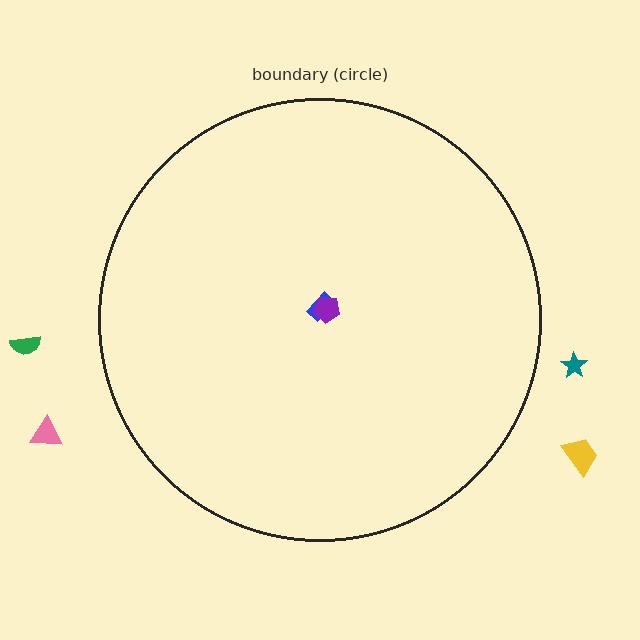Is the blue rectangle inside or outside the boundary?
Inside.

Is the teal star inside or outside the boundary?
Outside.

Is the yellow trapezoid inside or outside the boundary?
Outside.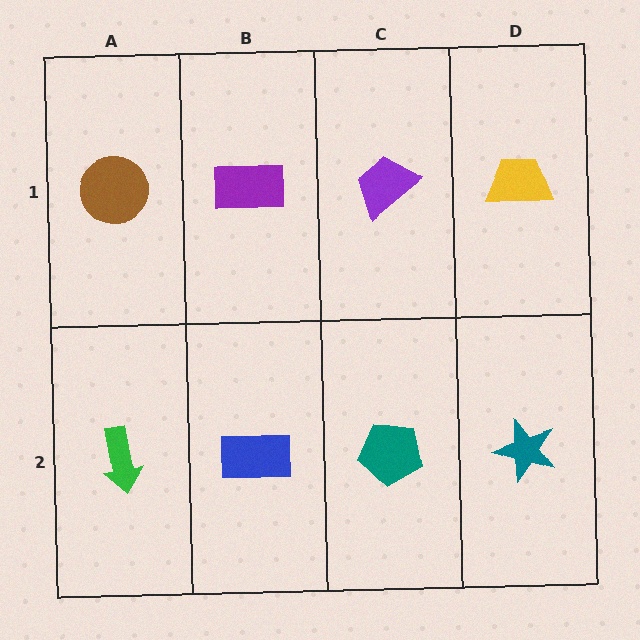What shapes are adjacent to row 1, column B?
A blue rectangle (row 2, column B), a brown circle (row 1, column A), a purple trapezoid (row 1, column C).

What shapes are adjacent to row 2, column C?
A purple trapezoid (row 1, column C), a blue rectangle (row 2, column B), a teal star (row 2, column D).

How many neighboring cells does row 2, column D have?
2.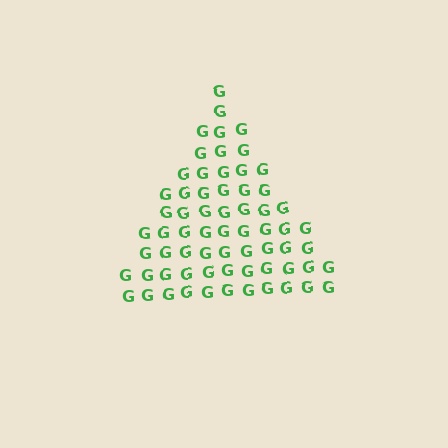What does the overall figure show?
The overall figure shows a triangle.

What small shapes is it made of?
It is made of small letter G's.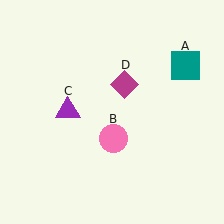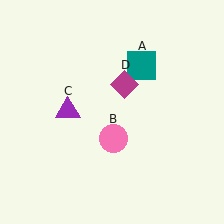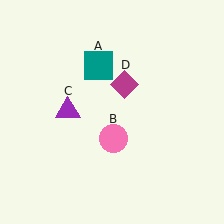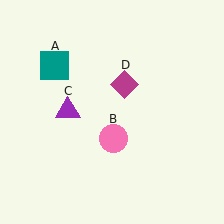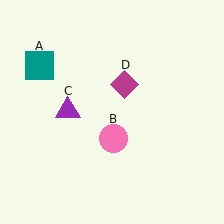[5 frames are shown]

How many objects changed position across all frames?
1 object changed position: teal square (object A).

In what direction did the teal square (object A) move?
The teal square (object A) moved left.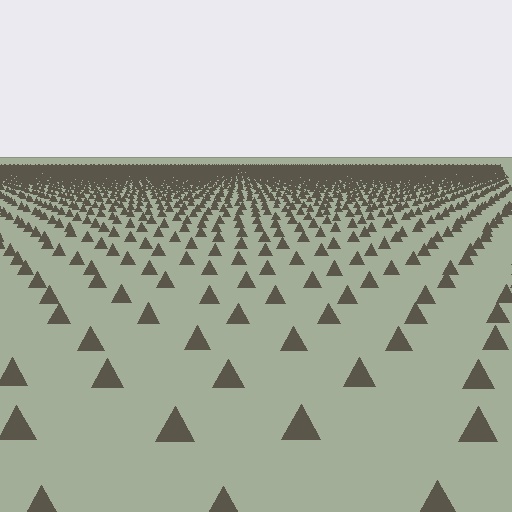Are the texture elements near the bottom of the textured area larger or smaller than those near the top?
Larger. Near the bottom, elements are closer to the viewer and appear at a bigger on-screen size.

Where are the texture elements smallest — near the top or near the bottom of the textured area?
Near the top.